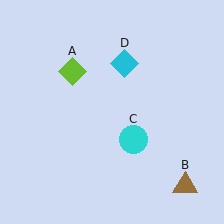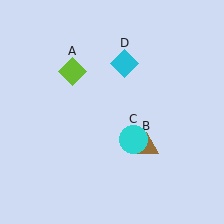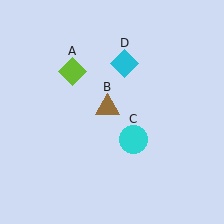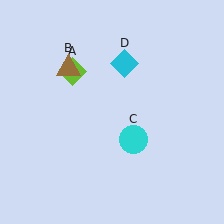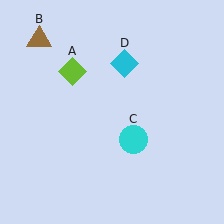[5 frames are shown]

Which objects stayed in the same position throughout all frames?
Lime diamond (object A) and cyan circle (object C) and cyan diamond (object D) remained stationary.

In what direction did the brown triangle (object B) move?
The brown triangle (object B) moved up and to the left.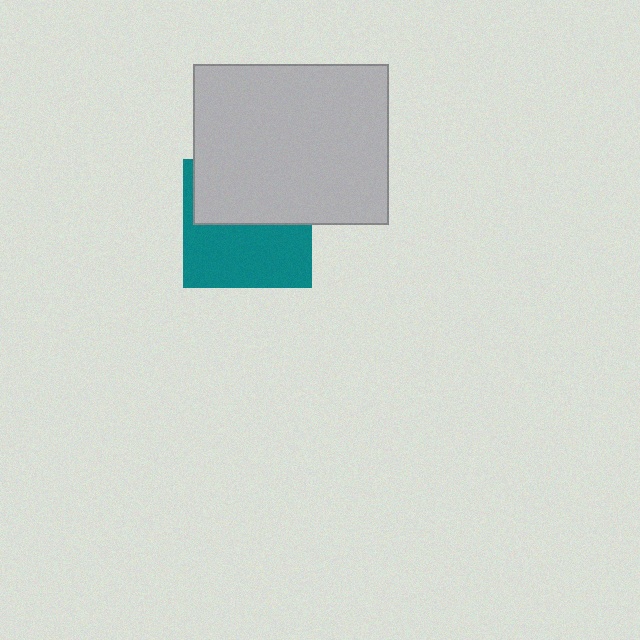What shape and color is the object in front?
The object in front is a light gray rectangle.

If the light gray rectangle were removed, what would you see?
You would see the complete teal square.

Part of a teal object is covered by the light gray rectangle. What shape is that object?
It is a square.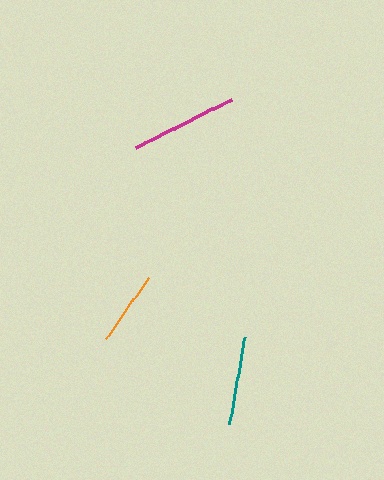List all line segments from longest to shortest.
From longest to shortest: magenta, teal, orange.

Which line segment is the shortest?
The orange line is the shortest at approximately 75 pixels.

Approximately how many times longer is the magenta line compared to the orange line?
The magenta line is approximately 1.4 times the length of the orange line.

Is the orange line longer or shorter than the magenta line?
The magenta line is longer than the orange line.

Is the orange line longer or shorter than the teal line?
The teal line is longer than the orange line.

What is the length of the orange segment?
The orange segment is approximately 75 pixels long.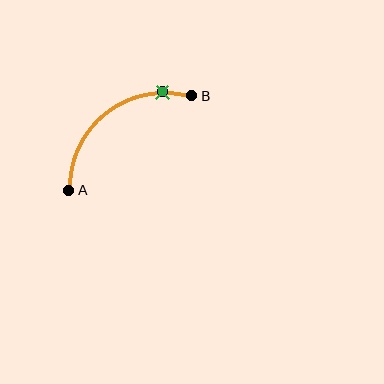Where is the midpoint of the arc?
The arc midpoint is the point on the curve farthest from the straight line joining A and B. It sits above and to the left of that line.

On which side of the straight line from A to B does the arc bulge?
The arc bulges above and to the left of the straight line connecting A and B.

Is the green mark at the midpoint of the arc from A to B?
No. The green mark lies on the arc but is closer to endpoint B. The arc midpoint would be at the point on the curve equidistant along the arc from both A and B.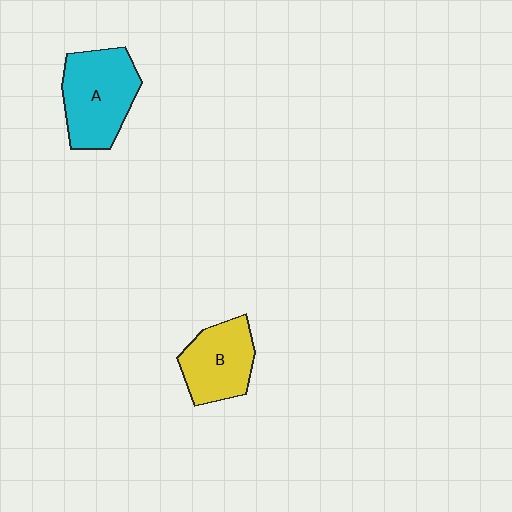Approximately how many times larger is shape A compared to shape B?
Approximately 1.3 times.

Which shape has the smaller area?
Shape B (yellow).